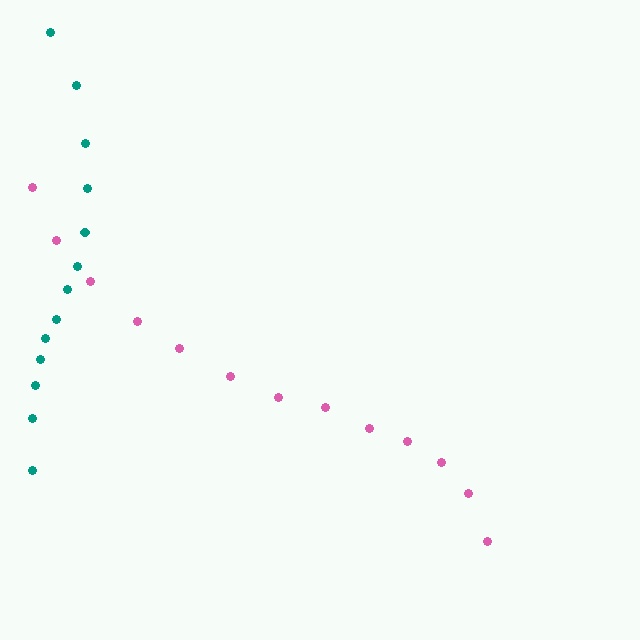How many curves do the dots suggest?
There are 2 distinct paths.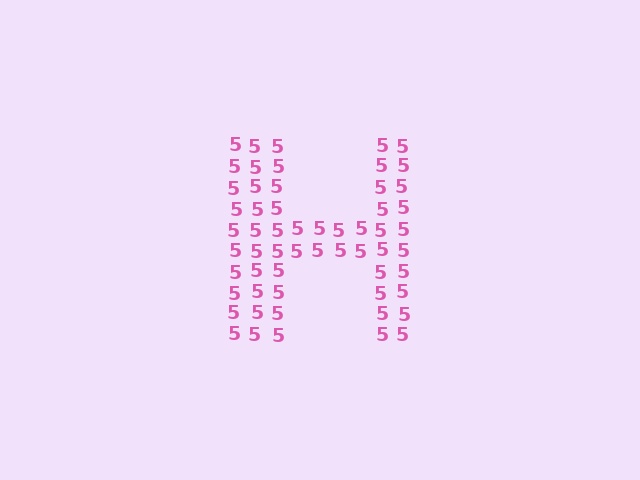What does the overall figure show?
The overall figure shows the letter H.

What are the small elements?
The small elements are digit 5's.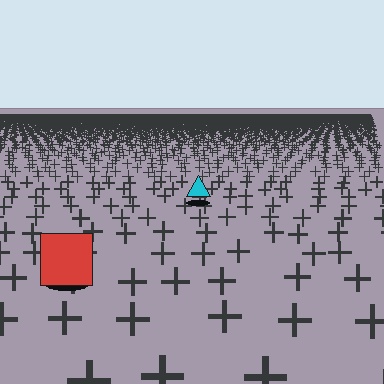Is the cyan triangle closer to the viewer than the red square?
No. The red square is closer — you can tell from the texture gradient: the ground texture is coarser near it.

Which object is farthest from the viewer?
The cyan triangle is farthest from the viewer. It appears smaller and the ground texture around it is denser.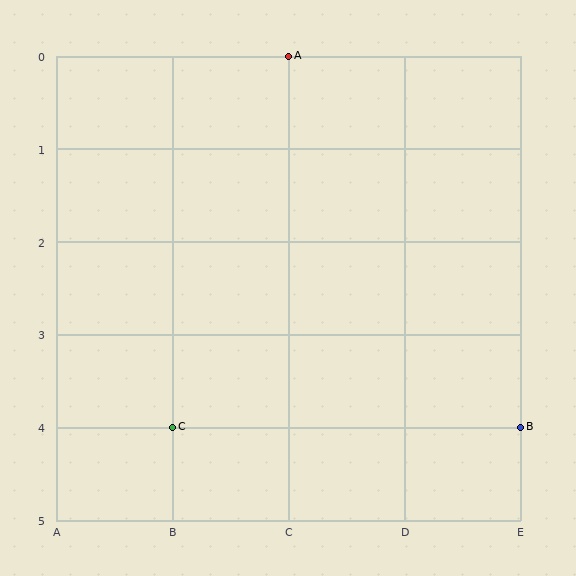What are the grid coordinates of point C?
Point C is at grid coordinates (B, 4).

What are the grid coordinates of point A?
Point A is at grid coordinates (C, 0).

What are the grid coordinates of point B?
Point B is at grid coordinates (E, 4).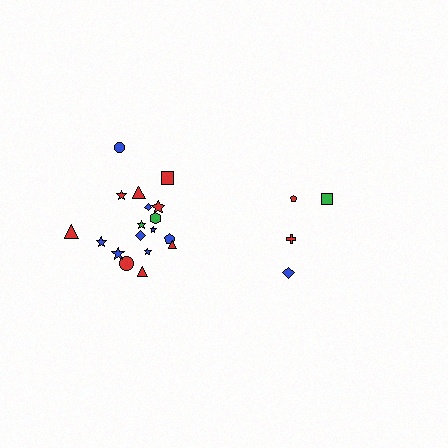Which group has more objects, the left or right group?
The left group.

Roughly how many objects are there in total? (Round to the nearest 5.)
Roughly 20 objects in total.